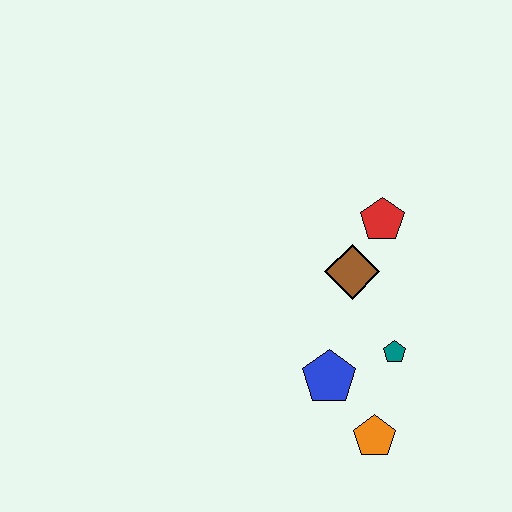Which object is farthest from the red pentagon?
The orange pentagon is farthest from the red pentagon.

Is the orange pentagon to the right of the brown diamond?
Yes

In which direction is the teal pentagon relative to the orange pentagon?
The teal pentagon is above the orange pentagon.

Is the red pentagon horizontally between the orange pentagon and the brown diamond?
No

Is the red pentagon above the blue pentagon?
Yes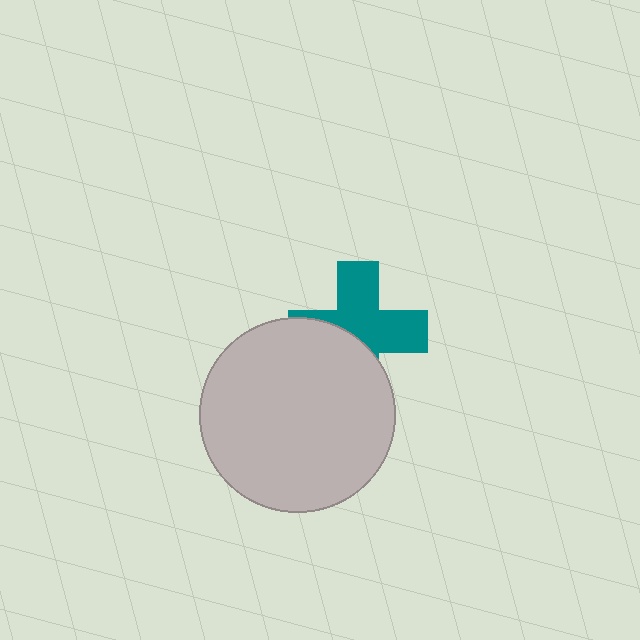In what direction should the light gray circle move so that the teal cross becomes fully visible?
The light gray circle should move down. That is the shortest direction to clear the overlap and leave the teal cross fully visible.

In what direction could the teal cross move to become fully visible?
The teal cross could move up. That would shift it out from behind the light gray circle entirely.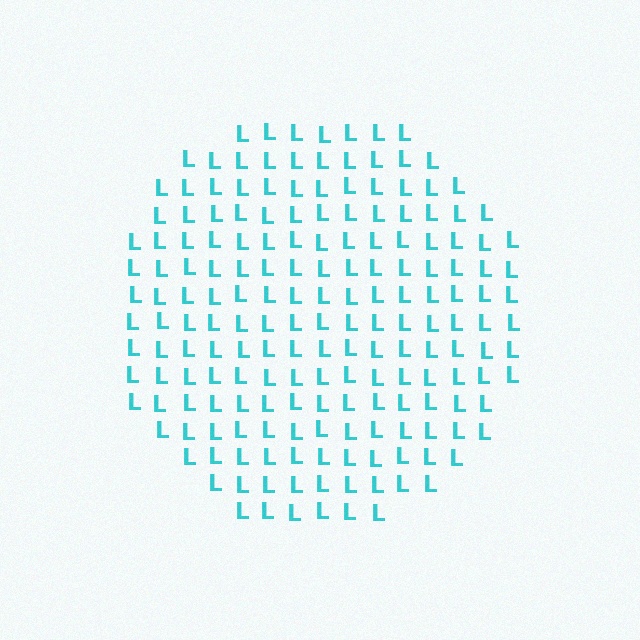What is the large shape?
The large shape is a circle.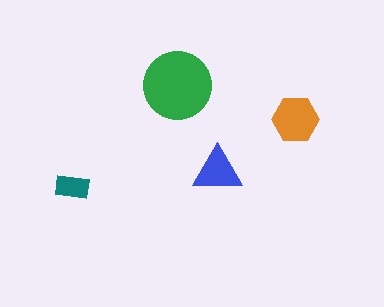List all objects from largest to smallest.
The green circle, the orange hexagon, the blue triangle, the teal rectangle.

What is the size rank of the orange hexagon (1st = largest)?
2nd.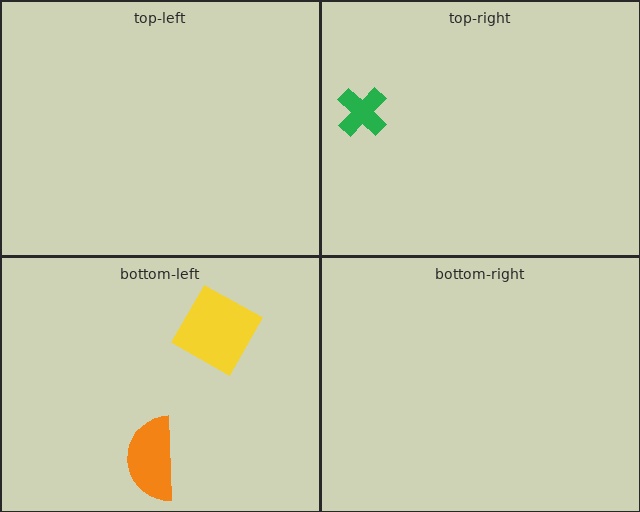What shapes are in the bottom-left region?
The orange semicircle, the yellow square.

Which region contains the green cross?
The top-right region.